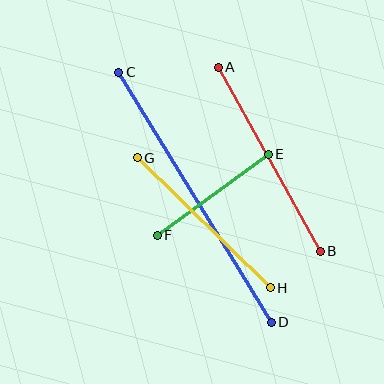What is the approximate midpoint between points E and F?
The midpoint is at approximately (213, 195) pixels.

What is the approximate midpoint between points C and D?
The midpoint is at approximately (195, 197) pixels.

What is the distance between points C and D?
The distance is approximately 293 pixels.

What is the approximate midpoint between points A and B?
The midpoint is at approximately (269, 159) pixels.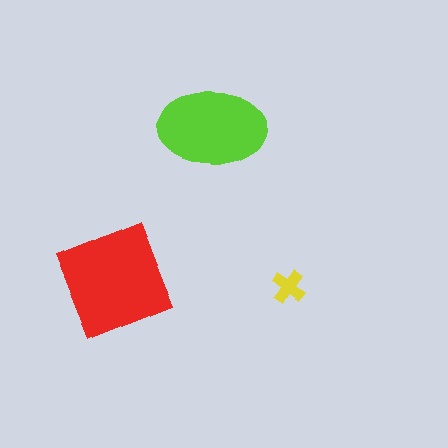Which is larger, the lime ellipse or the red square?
The red square.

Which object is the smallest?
The yellow cross.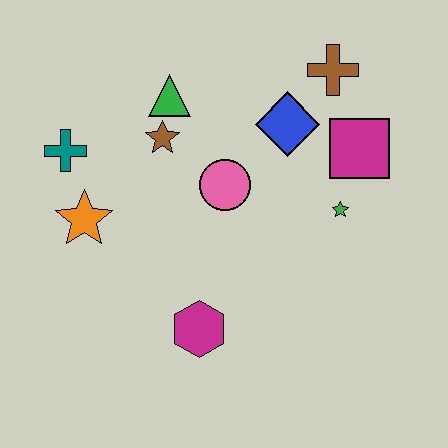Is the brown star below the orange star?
No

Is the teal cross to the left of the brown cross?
Yes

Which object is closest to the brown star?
The green triangle is closest to the brown star.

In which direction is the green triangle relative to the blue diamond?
The green triangle is to the left of the blue diamond.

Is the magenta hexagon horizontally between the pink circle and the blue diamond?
No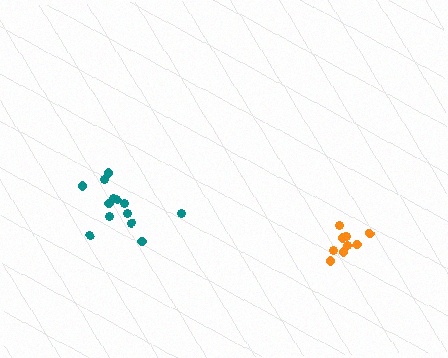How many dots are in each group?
Group 1: 13 dots, Group 2: 9 dots (22 total).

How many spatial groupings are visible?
There are 2 spatial groupings.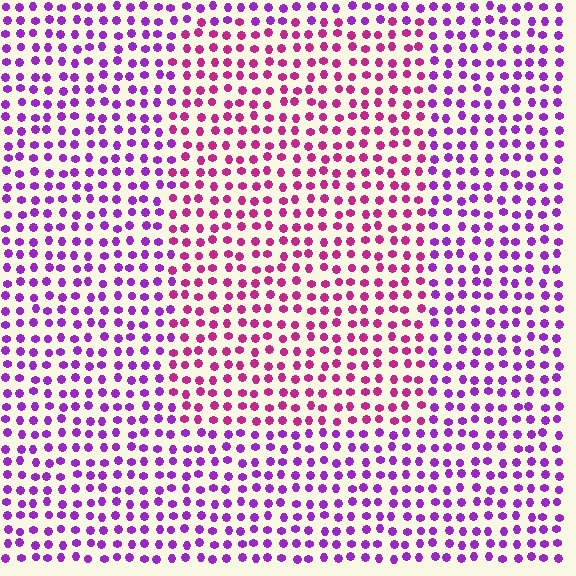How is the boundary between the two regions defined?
The boundary is defined purely by a slight shift in hue (about 37 degrees). Spacing, size, and orientation are identical on both sides.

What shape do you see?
I see a rectangle.